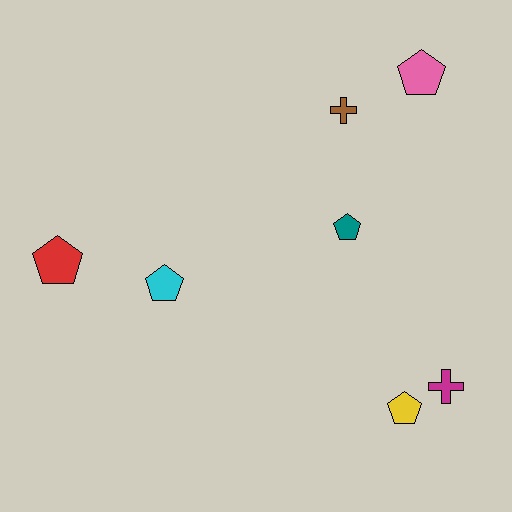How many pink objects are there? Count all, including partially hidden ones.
There is 1 pink object.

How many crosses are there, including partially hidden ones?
There are 2 crosses.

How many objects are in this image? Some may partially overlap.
There are 7 objects.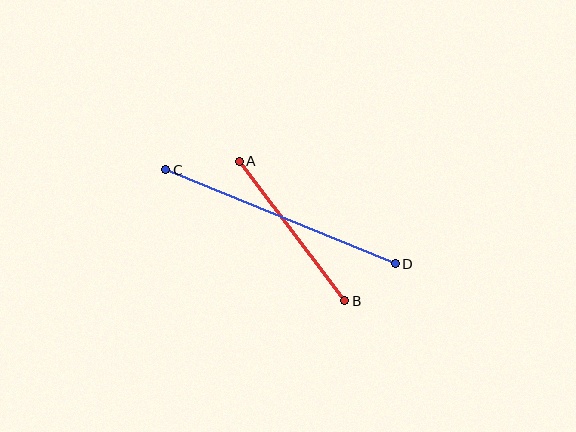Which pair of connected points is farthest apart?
Points C and D are farthest apart.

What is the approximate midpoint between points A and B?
The midpoint is at approximately (292, 231) pixels.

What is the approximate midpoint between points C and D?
The midpoint is at approximately (281, 217) pixels.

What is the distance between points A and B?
The distance is approximately 175 pixels.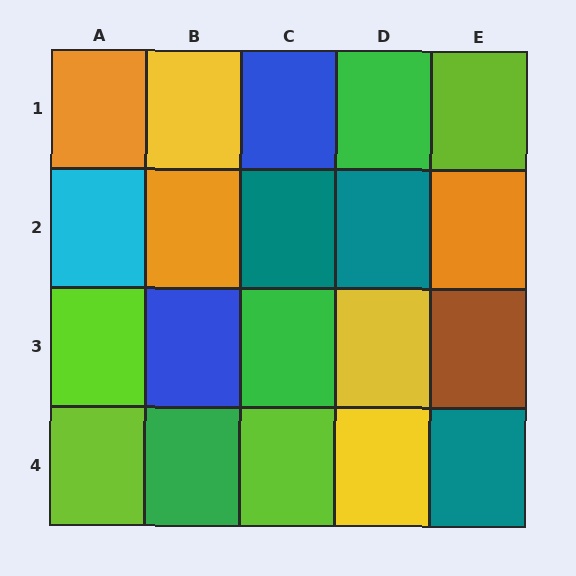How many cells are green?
3 cells are green.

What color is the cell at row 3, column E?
Brown.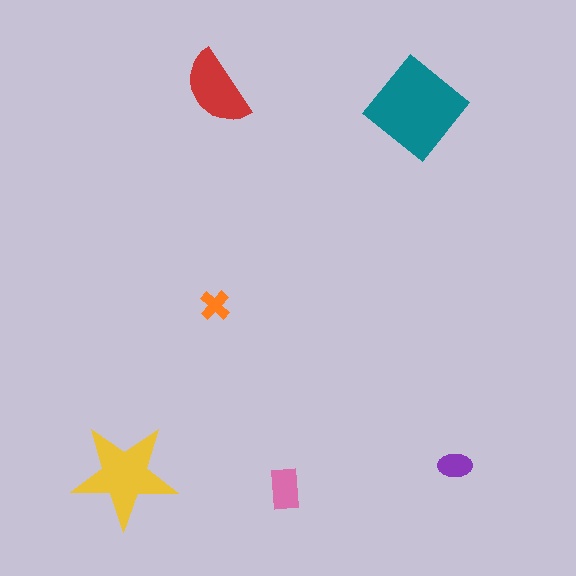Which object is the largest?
The teal diamond.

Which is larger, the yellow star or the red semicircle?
The yellow star.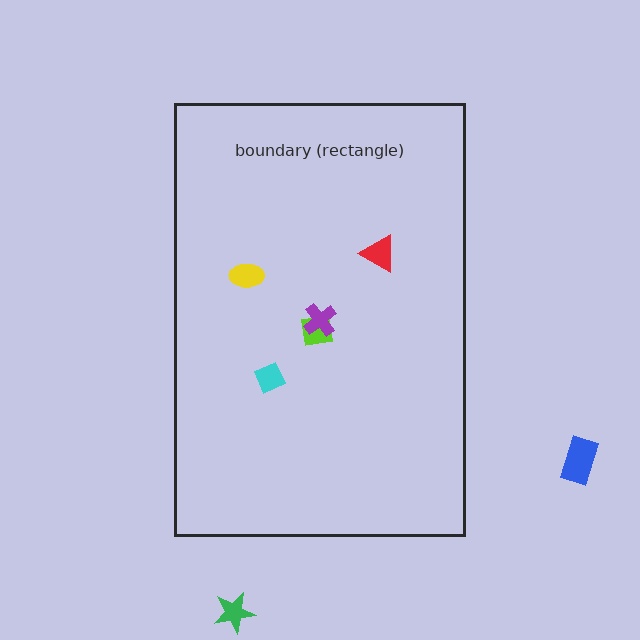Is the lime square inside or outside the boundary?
Inside.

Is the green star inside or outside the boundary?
Outside.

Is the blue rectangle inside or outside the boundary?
Outside.